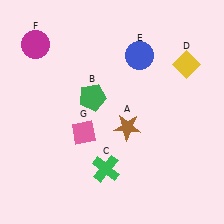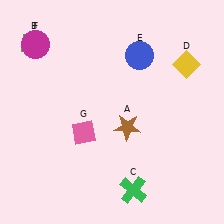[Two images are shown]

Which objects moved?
The objects that moved are: the green pentagon (B), the green cross (C).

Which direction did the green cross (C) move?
The green cross (C) moved right.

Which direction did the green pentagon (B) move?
The green pentagon (B) moved left.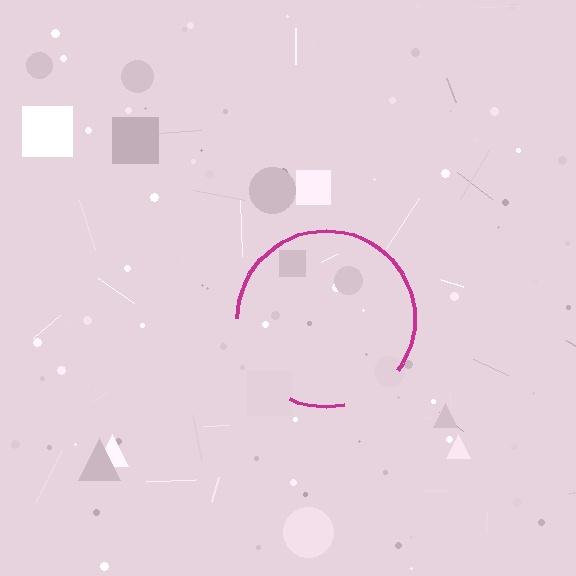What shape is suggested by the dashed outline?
The dashed outline suggests a circle.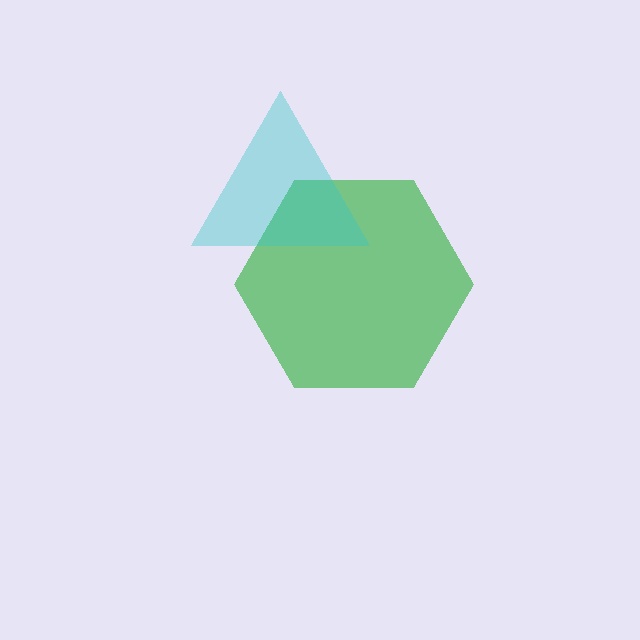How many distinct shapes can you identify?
There are 2 distinct shapes: a green hexagon, a cyan triangle.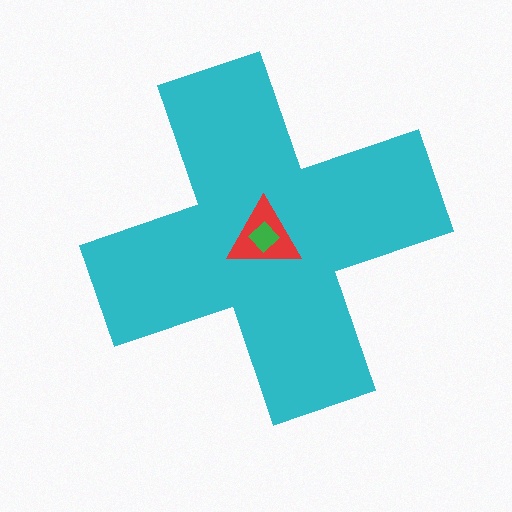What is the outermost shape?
The cyan cross.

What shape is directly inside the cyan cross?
The red triangle.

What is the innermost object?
The green diamond.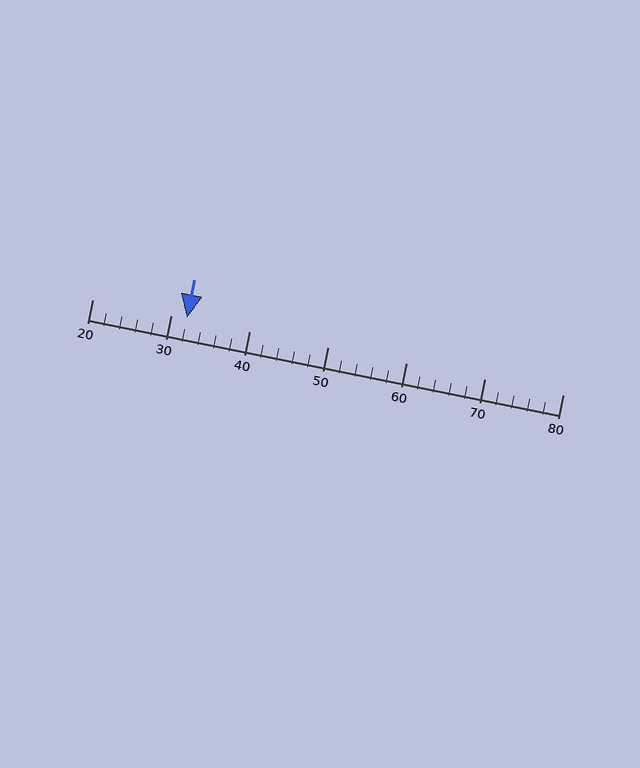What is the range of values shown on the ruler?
The ruler shows values from 20 to 80.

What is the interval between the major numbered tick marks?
The major tick marks are spaced 10 units apart.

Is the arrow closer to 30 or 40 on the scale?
The arrow is closer to 30.